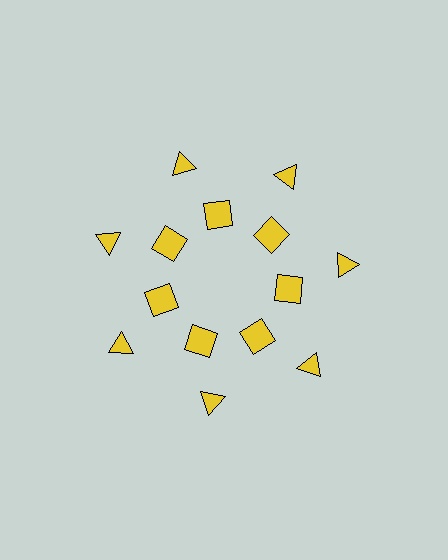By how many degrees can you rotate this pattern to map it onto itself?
The pattern maps onto itself every 51 degrees of rotation.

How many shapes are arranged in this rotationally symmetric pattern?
There are 14 shapes, arranged in 7 groups of 2.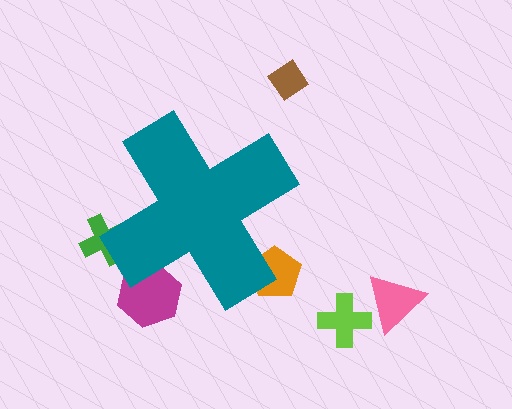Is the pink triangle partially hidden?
No, the pink triangle is fully visible.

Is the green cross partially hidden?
Yes, the green cross is partially hidden behind the teal cross.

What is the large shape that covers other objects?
A teal cross.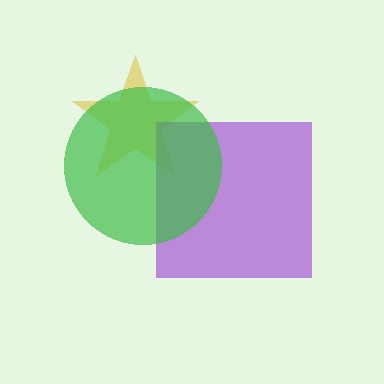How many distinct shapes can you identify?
There are 3 distinct shapes: a yellow star, a purple square, a green circle.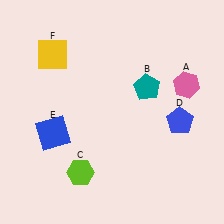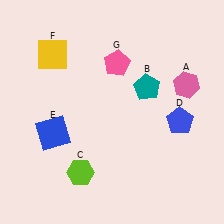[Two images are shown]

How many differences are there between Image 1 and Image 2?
There is 1 difference between the two images.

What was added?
A pink pentagon (G) was added in Image 2.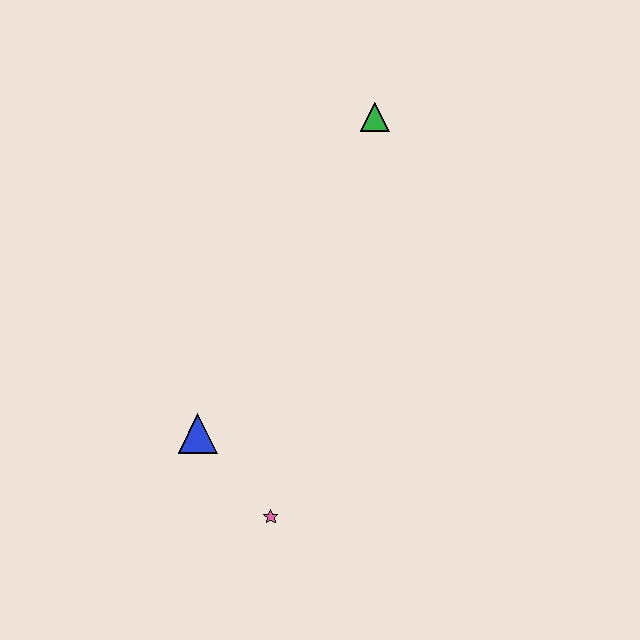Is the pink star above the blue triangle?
No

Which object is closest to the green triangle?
The blue triangle is closest to the green triangle.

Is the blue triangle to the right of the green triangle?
No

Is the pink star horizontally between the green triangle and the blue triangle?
Yes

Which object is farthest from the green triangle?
The pink star is farthest from the green triangle.